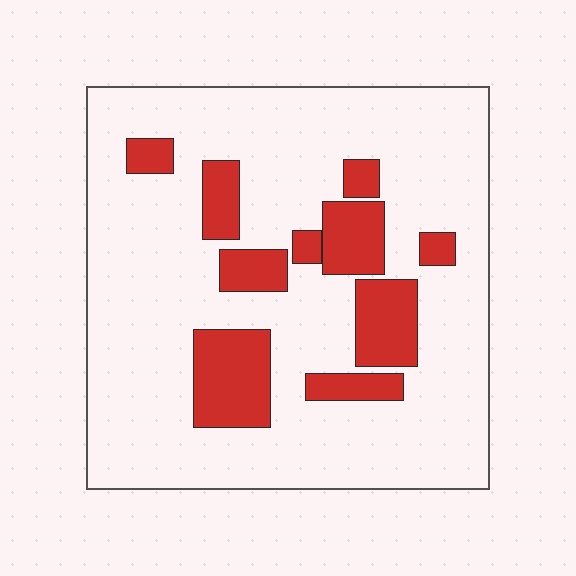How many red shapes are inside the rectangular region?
10.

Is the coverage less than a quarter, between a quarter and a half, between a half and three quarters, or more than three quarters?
Less than a quarter.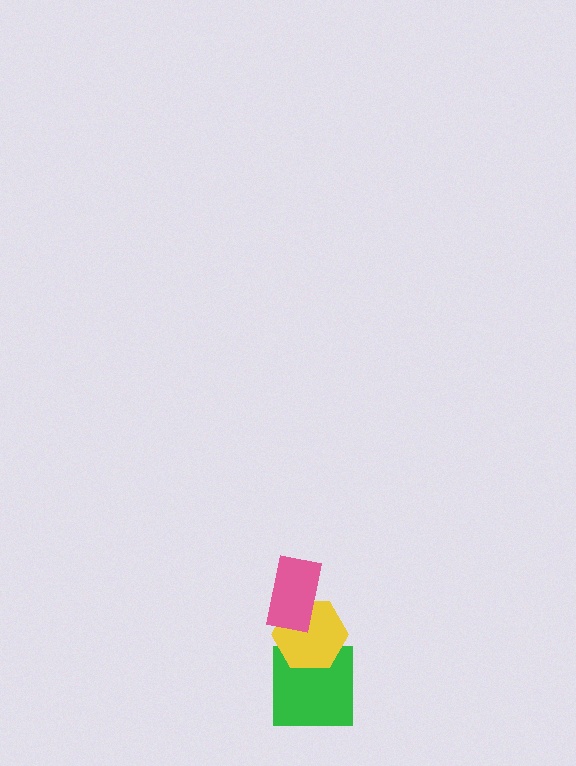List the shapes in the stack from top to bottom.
From top to bottom: the pink rectangle, the yellow hexagon, the green square.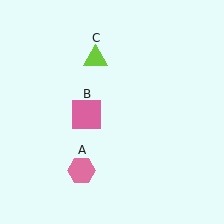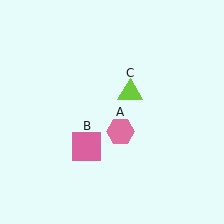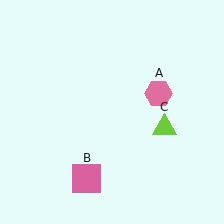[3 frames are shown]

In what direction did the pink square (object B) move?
The pink square (object B) moved down.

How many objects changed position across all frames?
3 objects changed position: pink hexagon (object A), pink square (object B), lime triangle (object C).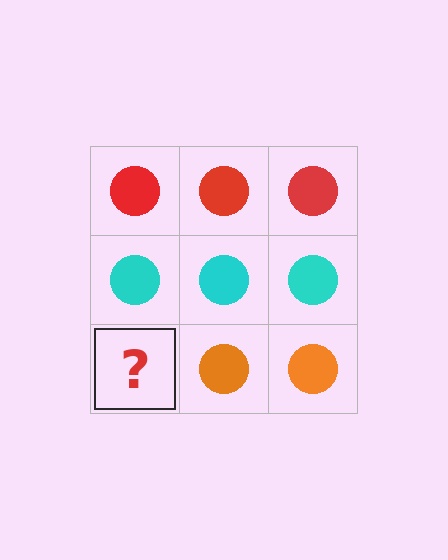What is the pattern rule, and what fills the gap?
The rule is that each row has a consistent color. The gap should be filled with an orange circle.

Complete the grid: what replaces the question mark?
The question mark should be replaced with an orange circle.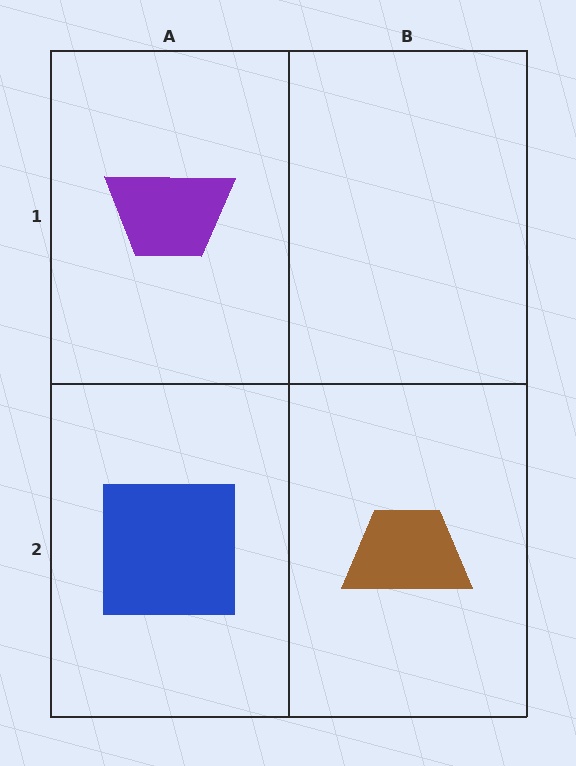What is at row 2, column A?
A blue square.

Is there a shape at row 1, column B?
No, that cell is empty.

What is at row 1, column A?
A purple trapezoid.